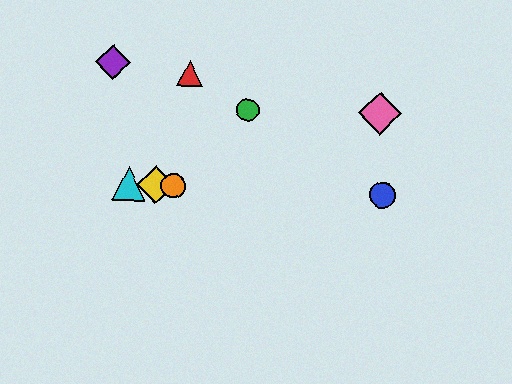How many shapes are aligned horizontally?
4 shapes (the blue circle, the yellow diamond, the orange circle, the cyan triangle) are aligned horizontally.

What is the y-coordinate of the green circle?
The green circle is at y≈110.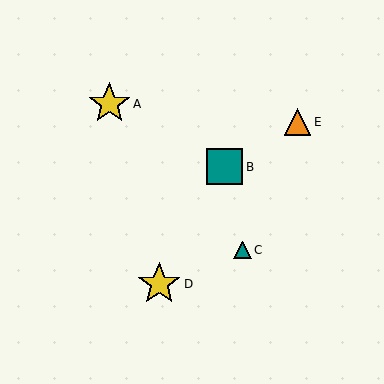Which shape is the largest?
The yellow star (labeled D) is the largest.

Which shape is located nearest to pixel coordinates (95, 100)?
The yellow star (labeled A) at (109, 104) is nearest to that location.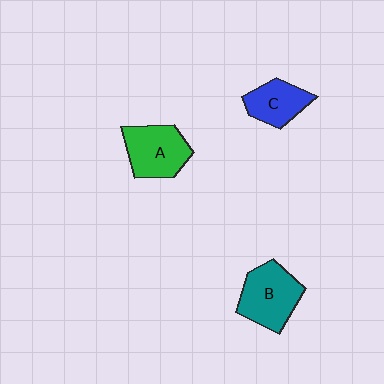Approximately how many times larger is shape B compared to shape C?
Approximately 1.4 times.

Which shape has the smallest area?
Shape C (blue).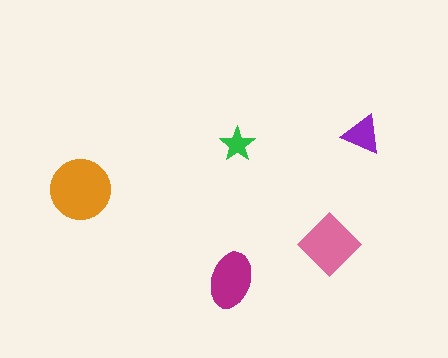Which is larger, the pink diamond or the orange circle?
The orange circle.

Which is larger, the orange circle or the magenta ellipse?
The orange circle.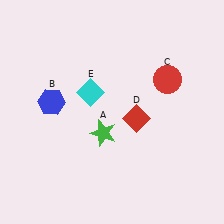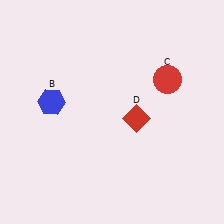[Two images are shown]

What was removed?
The green star (A), the cyan diamond (E) were removed in Image 2.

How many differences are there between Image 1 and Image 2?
There are 2 differences between the two images.